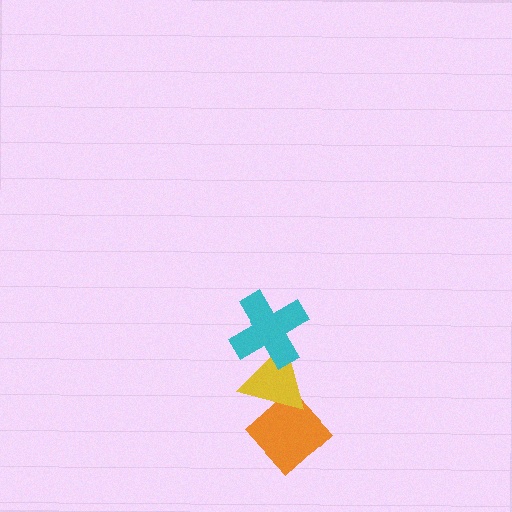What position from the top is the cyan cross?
The cyan cross is 1st from the top.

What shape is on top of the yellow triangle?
The cyan cross is on top of the yellow triangle.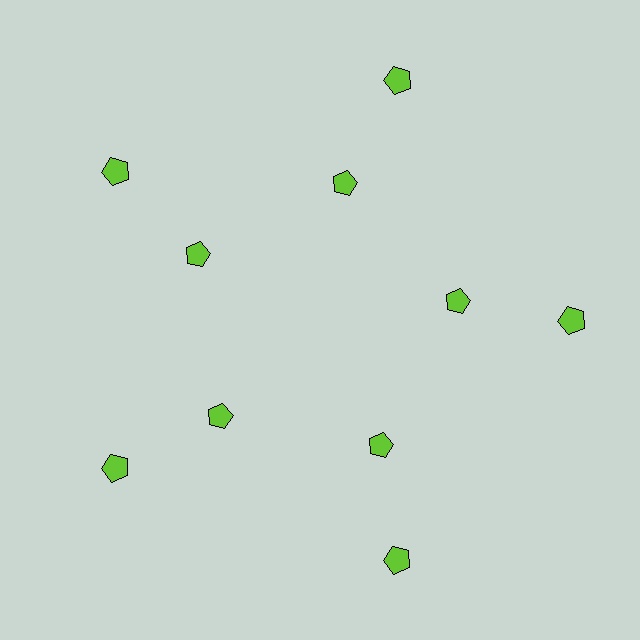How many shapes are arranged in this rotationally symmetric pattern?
There are 10 shapes, arranged in 5 groups of 2.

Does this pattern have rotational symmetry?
Yes, this pattern has 5-fold rotational symmetry. It looks the same after rotating 72 degrees around the center.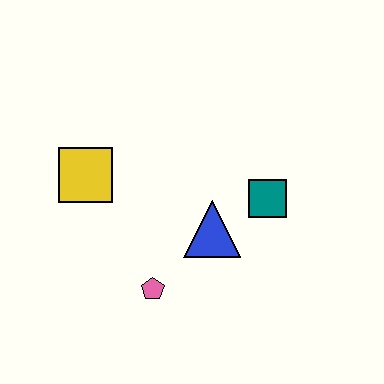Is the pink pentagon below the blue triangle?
Yes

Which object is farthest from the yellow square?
The teal square is farthest from the yellow square.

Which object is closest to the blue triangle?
The teal square is closest to the blue triangle.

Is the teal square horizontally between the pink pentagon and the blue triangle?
No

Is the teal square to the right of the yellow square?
Yes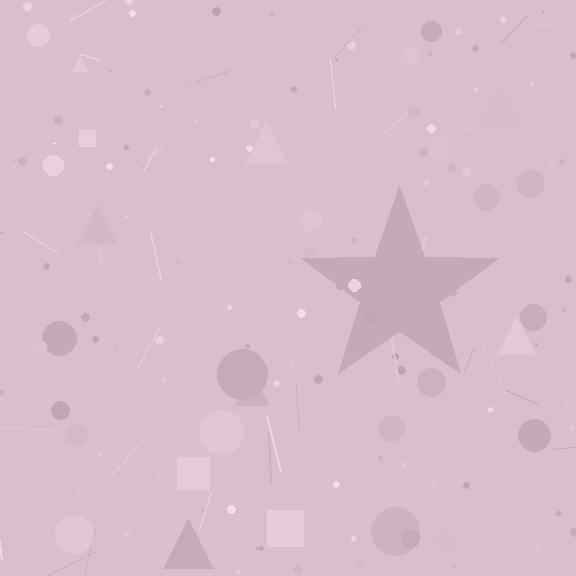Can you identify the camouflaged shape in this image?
The camouflaged shape is a star.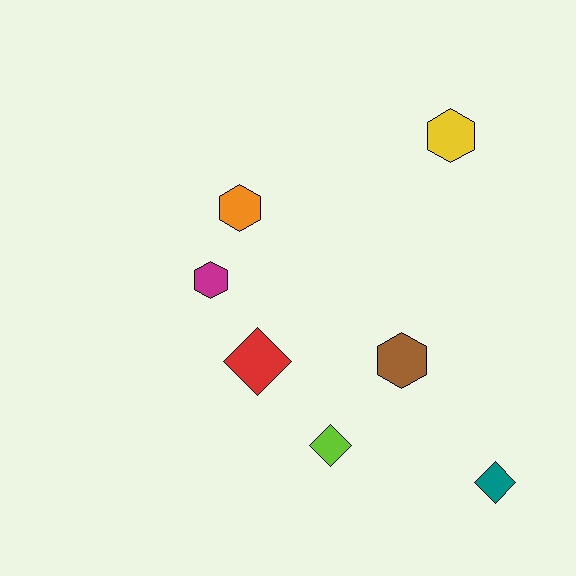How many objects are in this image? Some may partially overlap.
There are 7 objects.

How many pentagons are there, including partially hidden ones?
There are no pentagons.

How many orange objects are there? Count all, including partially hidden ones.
There is 1 orange object.